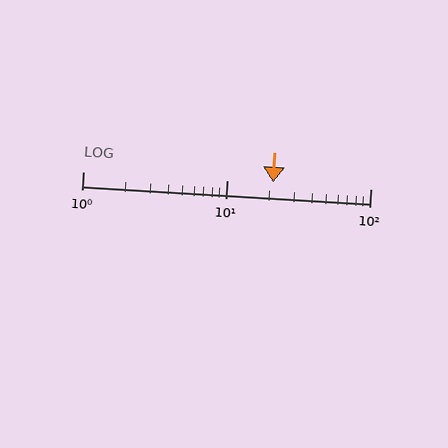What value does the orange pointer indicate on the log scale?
The pointer indicates approximately 21.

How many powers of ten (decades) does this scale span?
The scale spans 2 decades, from 1 to 100.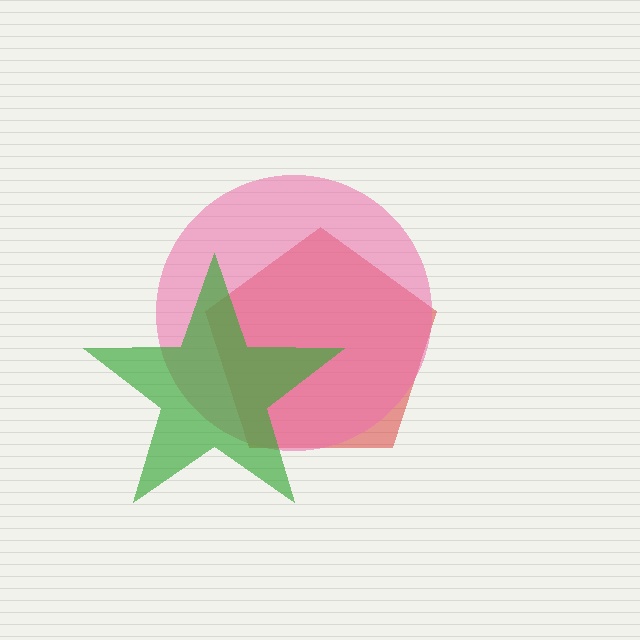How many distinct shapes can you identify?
There are 3 distinct shapes: a red pentagon, a pink circle, a green star.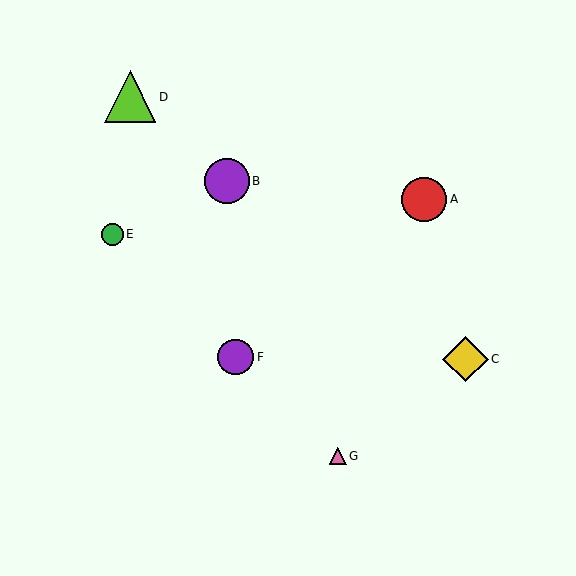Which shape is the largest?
The lime triangle (labeled D) is the largest.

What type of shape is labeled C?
Shape C is a yellow diamond.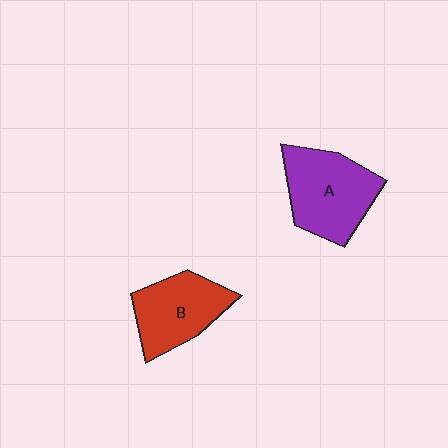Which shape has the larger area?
Shape A (purple).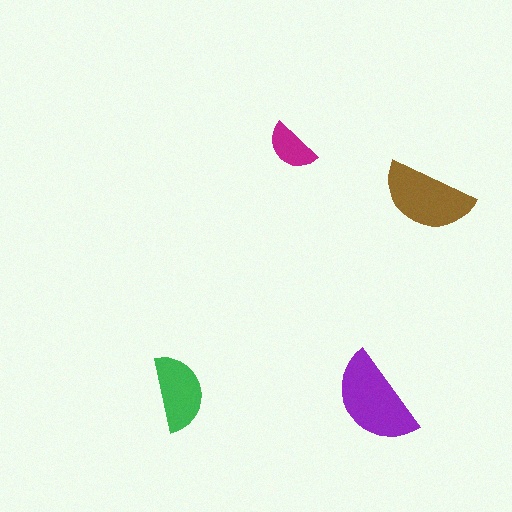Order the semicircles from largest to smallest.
the purple one, the brown one, the green one, the magenta one.